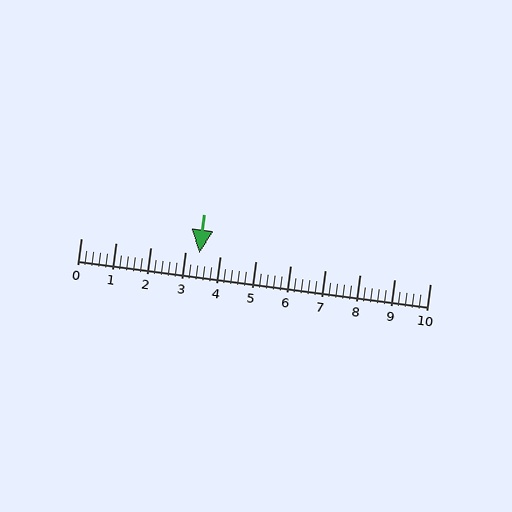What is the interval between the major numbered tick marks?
The major tick marks are spaced 1 units apart.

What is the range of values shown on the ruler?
The ruler shows values from 0 to 10.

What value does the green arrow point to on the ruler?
The green arrow points to approximately 3.4.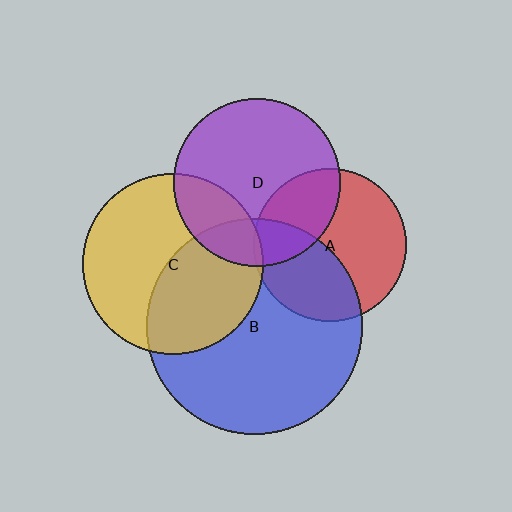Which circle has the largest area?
Circle B (blue).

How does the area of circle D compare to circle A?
Approximately 1.2 times.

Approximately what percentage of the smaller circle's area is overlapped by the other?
Approximately 40%.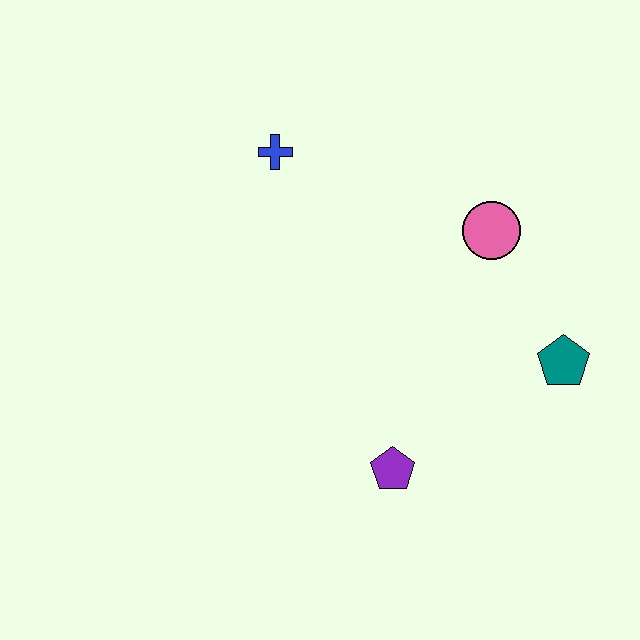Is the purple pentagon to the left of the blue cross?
No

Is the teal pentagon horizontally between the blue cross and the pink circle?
No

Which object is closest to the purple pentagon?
The teal pentagon is closest to the purple pentagon.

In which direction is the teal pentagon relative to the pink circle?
The teal pentagon is below the pink circle.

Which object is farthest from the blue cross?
The teal pentagon is farthest from the blue cross.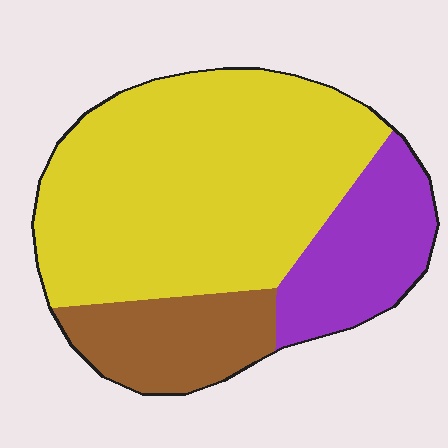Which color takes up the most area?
Yellow, at roughly 65%.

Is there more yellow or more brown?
Yellow.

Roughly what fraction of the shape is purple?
Purple takes up about one fifth (1/5) of the shape.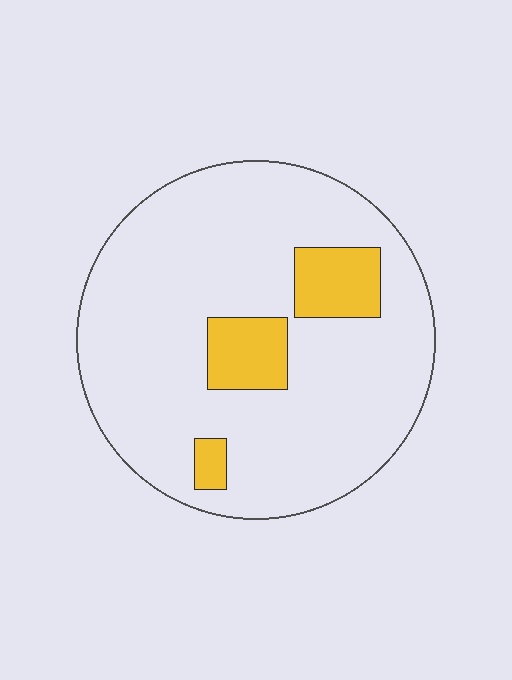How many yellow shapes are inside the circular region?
3.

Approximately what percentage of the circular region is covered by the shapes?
Approximately 15%.